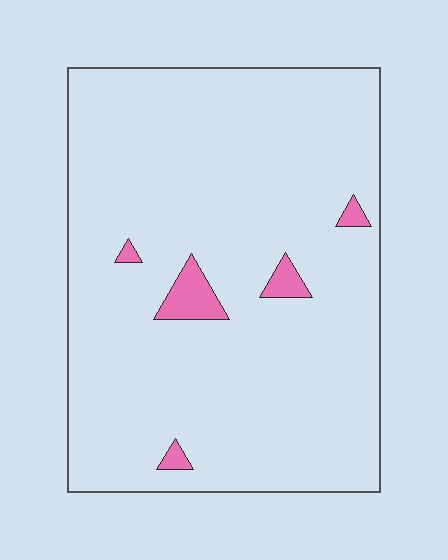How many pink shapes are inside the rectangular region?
5.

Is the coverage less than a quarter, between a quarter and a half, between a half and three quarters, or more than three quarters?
Less than a quarter.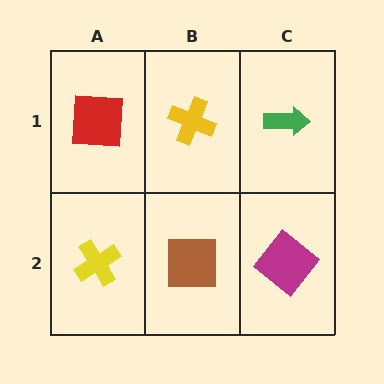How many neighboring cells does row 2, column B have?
3.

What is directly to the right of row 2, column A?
A brown square.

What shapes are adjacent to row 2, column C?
A green arrow (row 1, column C), a brown square (row 2, column B).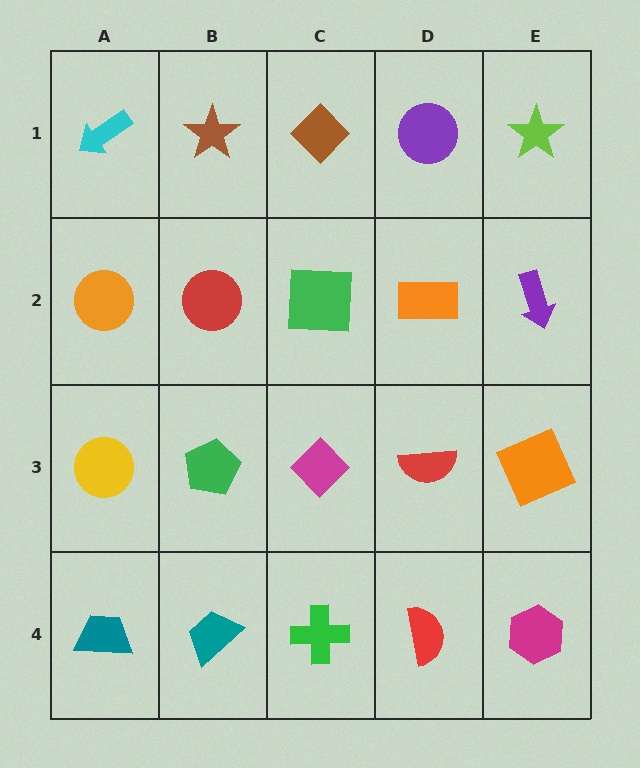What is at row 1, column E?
A lime star.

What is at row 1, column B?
A brown star.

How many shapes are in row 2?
5 shapes.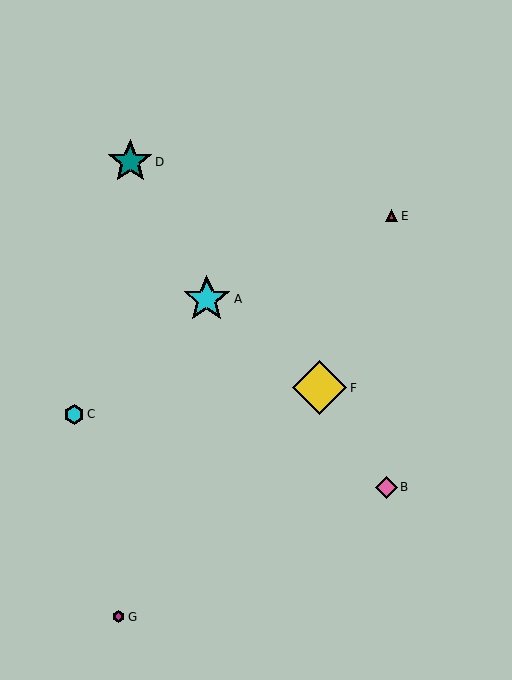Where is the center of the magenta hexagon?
The center of the magenta hexagon is at (118, 617).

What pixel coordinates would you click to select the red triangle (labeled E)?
Click at (392, 216) to select the red triangle E.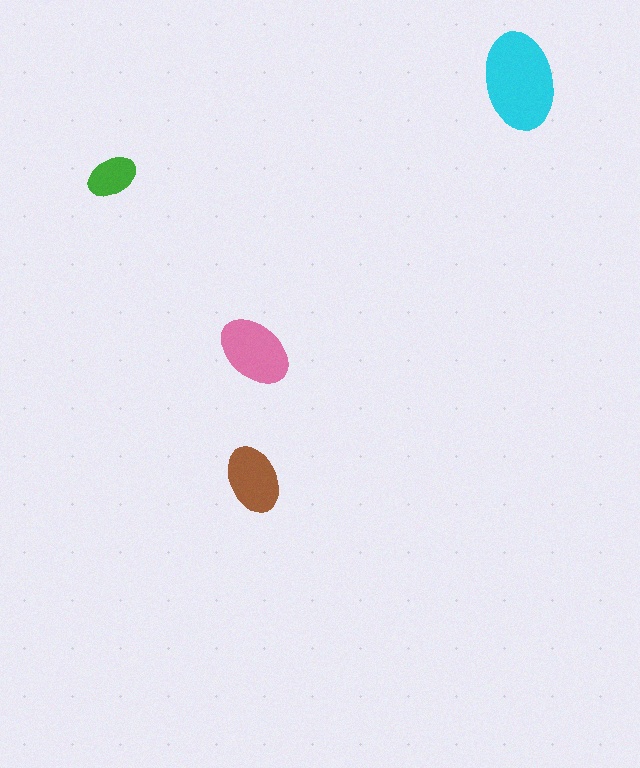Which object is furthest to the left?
The green ellipse is leftmost.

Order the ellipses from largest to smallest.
the cyan one, the pink one, the brown one, the green one.